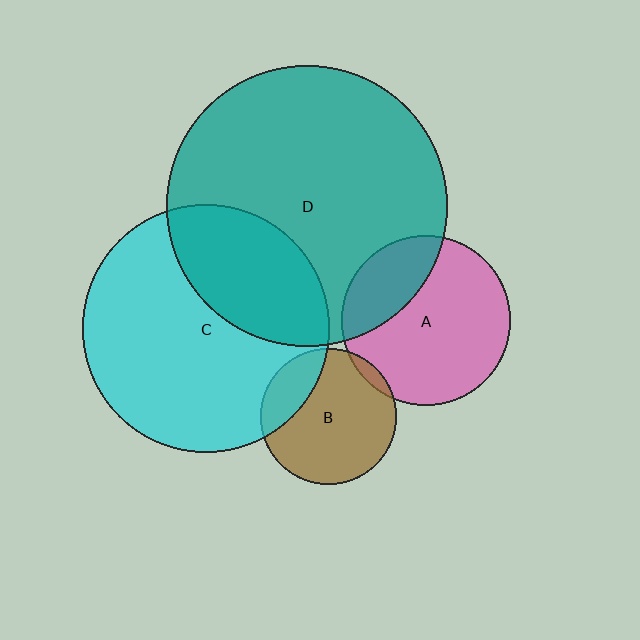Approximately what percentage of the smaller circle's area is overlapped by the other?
Approximately 20%.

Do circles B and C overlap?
Yes.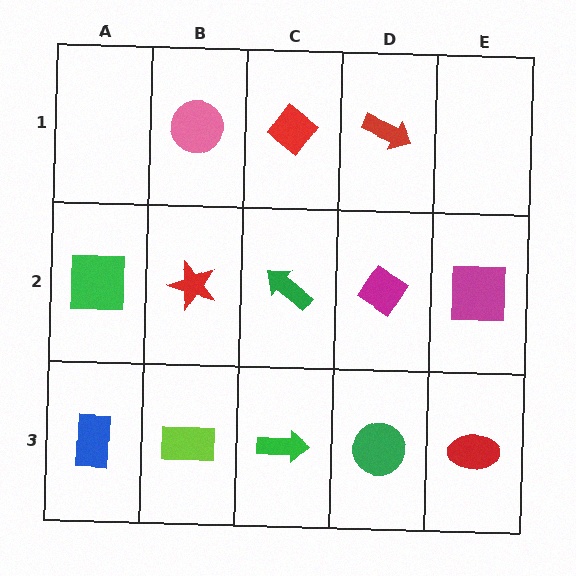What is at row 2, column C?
A green arrow.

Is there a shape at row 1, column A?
No, that cell is empty.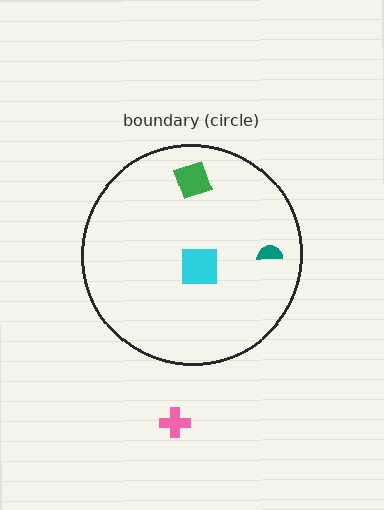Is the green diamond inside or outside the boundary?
Inside.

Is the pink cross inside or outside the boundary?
Outside.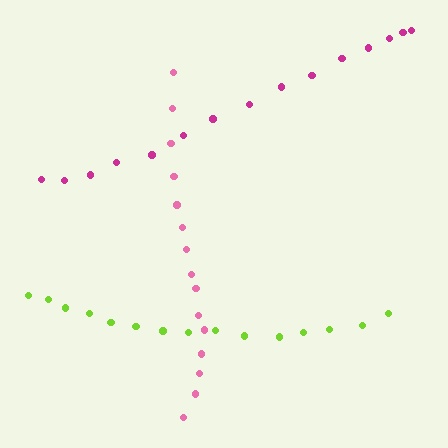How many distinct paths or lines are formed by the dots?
There are 3 distinct paths.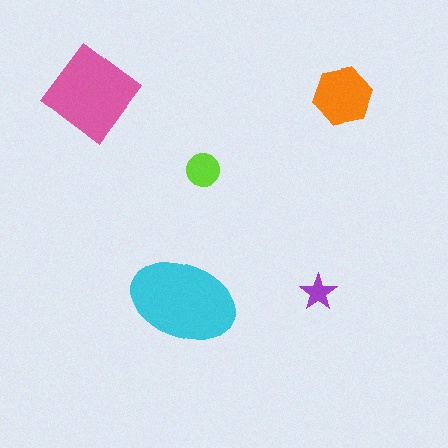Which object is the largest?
The cyan ellipse.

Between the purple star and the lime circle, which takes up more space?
The lime circle.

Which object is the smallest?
The purple star.